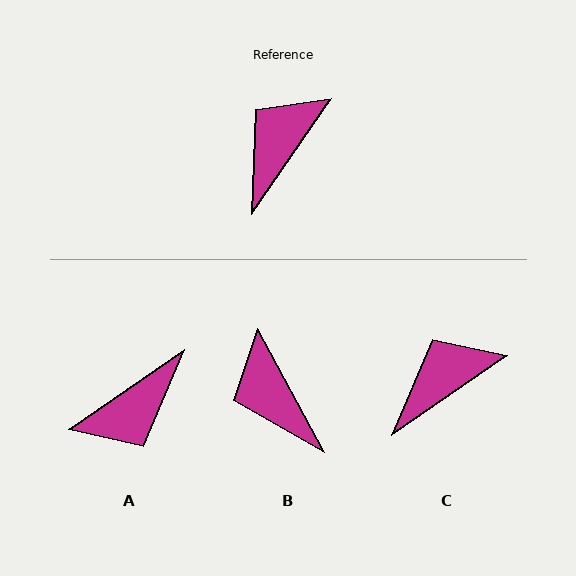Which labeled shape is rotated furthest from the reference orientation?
A, about 159 degrees away.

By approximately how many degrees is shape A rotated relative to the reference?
Approximately 159 degrees counter-clockwise.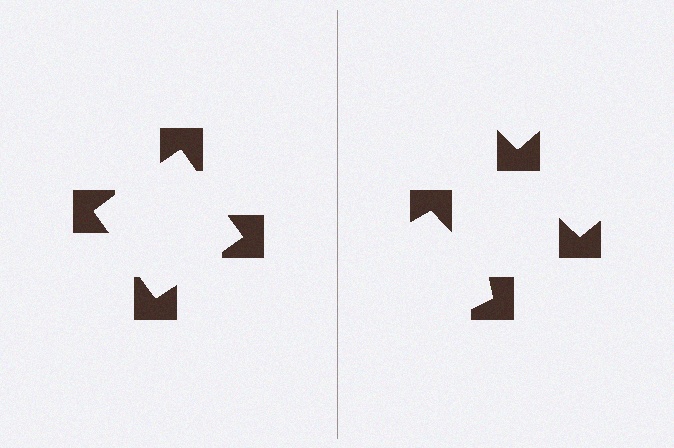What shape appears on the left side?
An illusory square.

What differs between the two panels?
The notched squares are positioned identically on both sides; only the wedge orientations differ. On the left they align to a square; on the right they are misaligned.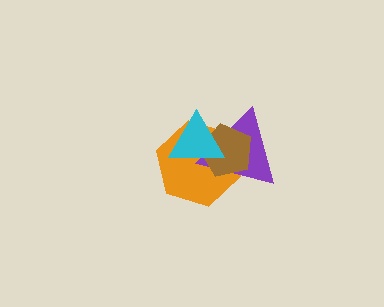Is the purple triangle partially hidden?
Yes, it is partially covered by another shape.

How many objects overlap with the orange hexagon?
3 objects overlap with the orange hexagon.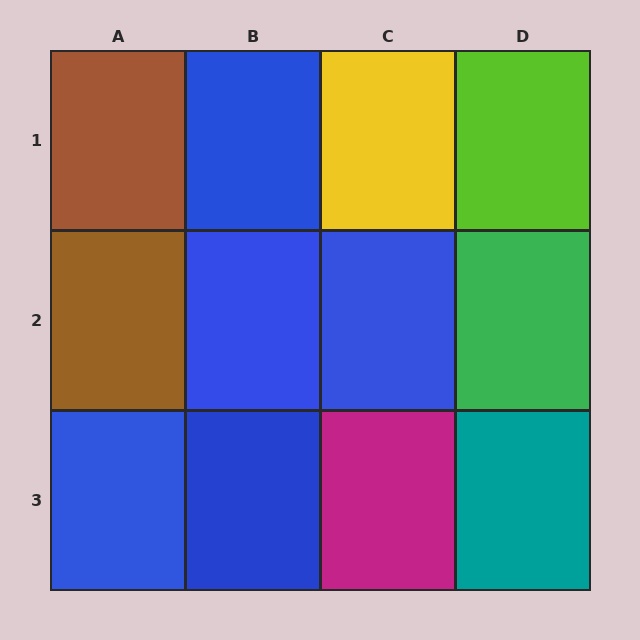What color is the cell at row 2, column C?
Blue.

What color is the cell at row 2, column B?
Blue.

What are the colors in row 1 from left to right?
Brown, blue, yellow, lime.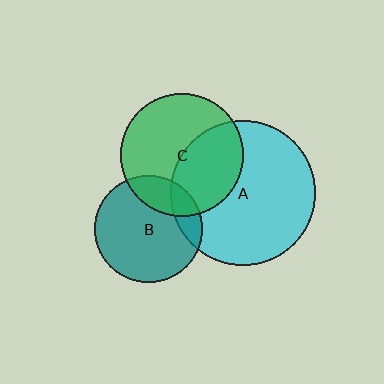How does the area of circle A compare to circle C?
Approximately 1.4 times.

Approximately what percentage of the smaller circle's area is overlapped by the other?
Approximately 40%.